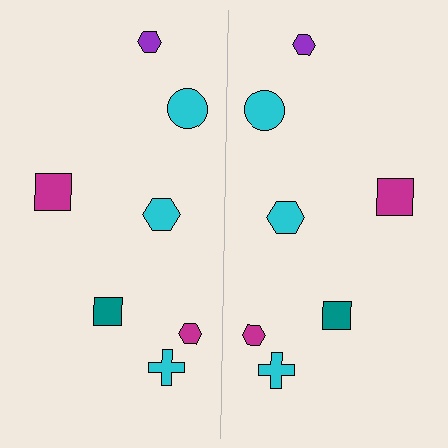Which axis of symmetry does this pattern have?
The pattern has a vertical axis of symmetry running through the center of the image.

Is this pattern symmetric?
Yes, this pattern has bilateral (reflection) symmetry.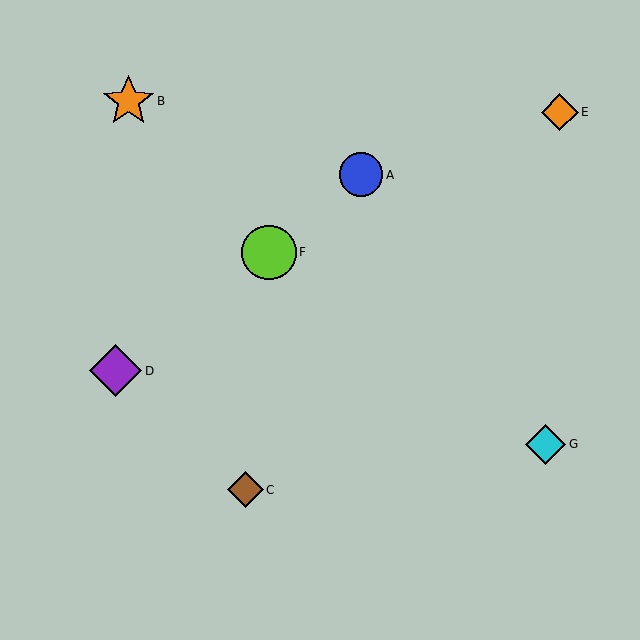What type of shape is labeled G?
Shape G is a cyan diamond.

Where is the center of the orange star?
The center of the orange star is at (128, 101).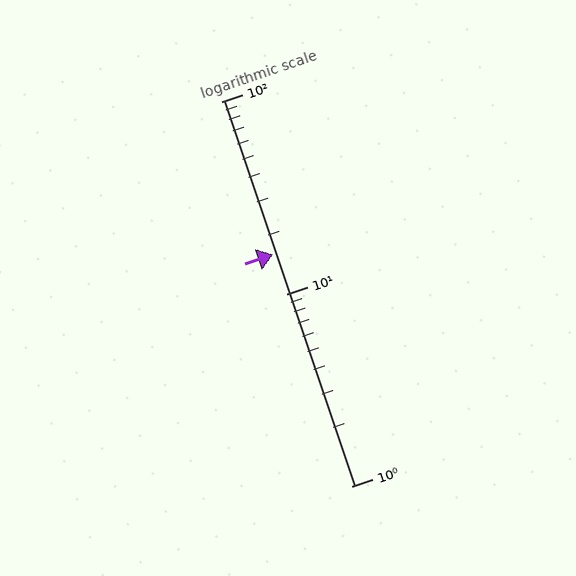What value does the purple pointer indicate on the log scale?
The pointer indicates approximately 16.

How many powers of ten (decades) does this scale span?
The scale spans 2 decades, from 1 to 100.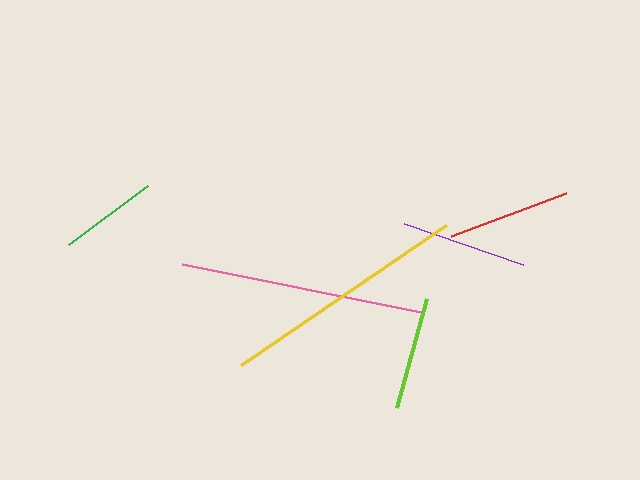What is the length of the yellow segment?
The yellow segment is approximately 248 pixels long.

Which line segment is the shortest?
The green line is the shortest at approximately 98 pixels.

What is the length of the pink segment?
The pink segment is approximately 244 pixels long.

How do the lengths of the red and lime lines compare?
The red and lime lines are approximately the same length.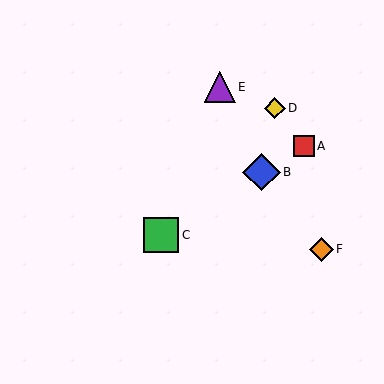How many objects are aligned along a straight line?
3 objects (A, B, C) are aligned along a straight line.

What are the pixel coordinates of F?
Object F is at (321, 249).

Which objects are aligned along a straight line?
Objects A, B, C are aligned along a straight line.